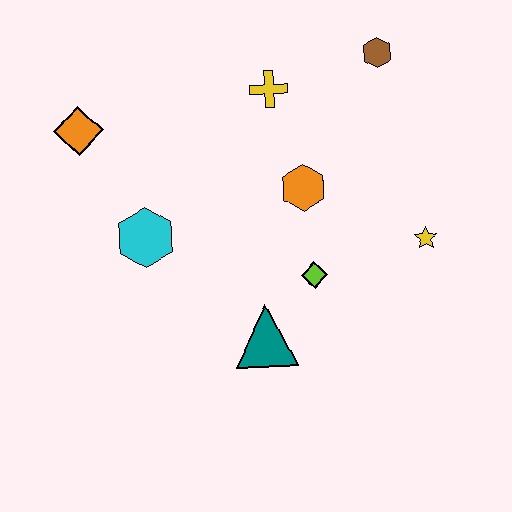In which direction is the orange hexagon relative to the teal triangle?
The orange hexagon is above the teal triangle.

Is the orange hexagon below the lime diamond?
No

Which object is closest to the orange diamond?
The cyan hexagon is closest to the orange diamond.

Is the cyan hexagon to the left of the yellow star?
Yes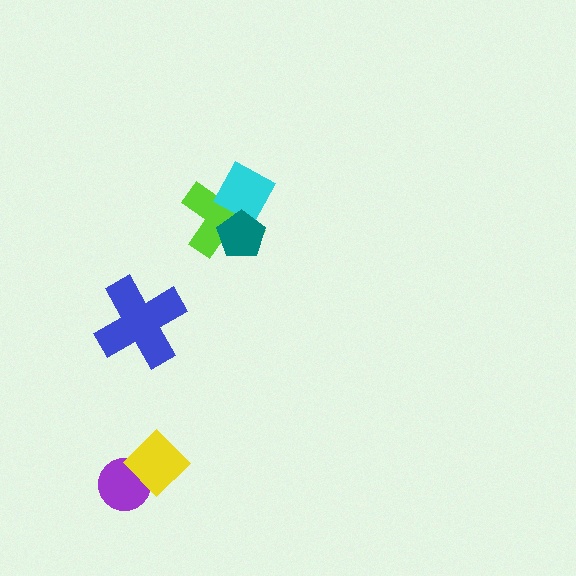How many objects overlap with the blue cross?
0 objects overlap with the blue cross.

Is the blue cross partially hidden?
No, no other shape covers it.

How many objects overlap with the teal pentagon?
2 objects overlap with the teal pentagon.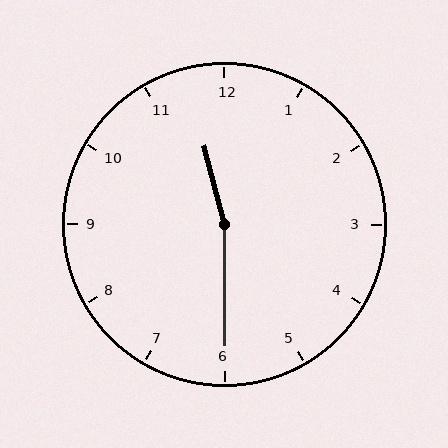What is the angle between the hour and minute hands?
Approximately 165 degrees.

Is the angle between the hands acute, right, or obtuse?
It is obtuse.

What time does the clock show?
11:30.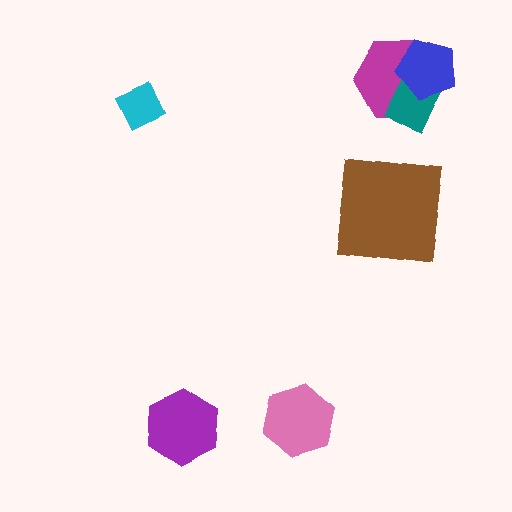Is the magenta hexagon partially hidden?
Yes, it is partially covered by another shape.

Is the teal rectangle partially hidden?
Yes, it is partially covered by another shape.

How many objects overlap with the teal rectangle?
2 objects overlap with the teal rectangle.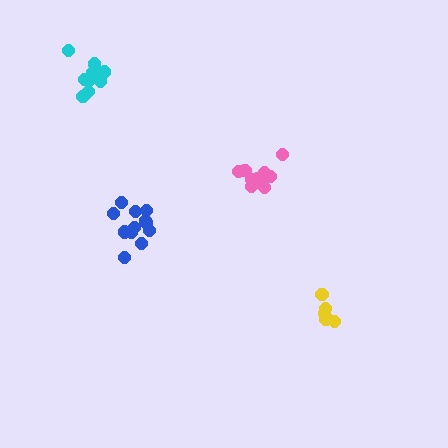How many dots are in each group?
Group 1: 10 dots, Group 2: 6 dots, Group 3: 9 dots, Group 4: 12 dots (37 total).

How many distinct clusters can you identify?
There are 4 distinct clusters.